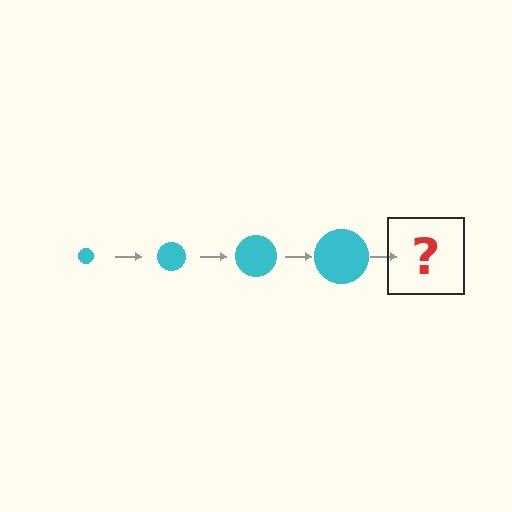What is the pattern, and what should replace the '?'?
The pattern is that the circle gets progressively larger each step. The '?' should be a cyan circle, larger than the previous one.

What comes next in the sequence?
The next element should be a cyan circle, larger than the previous one.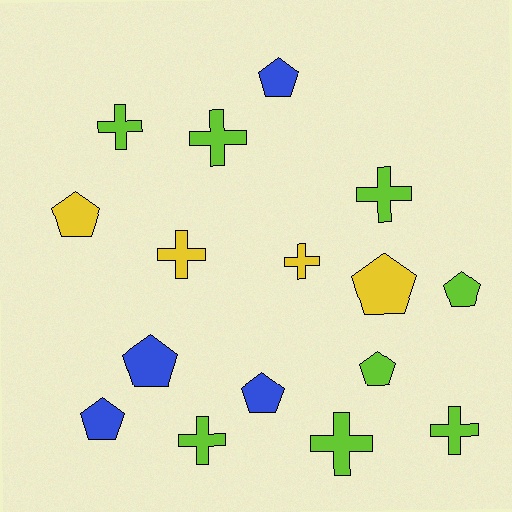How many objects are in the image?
There are 16 objects.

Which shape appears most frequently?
Cross, with 8 objects.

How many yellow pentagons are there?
There are 2 yellow pentagons.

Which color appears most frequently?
Lime, with 8 objects.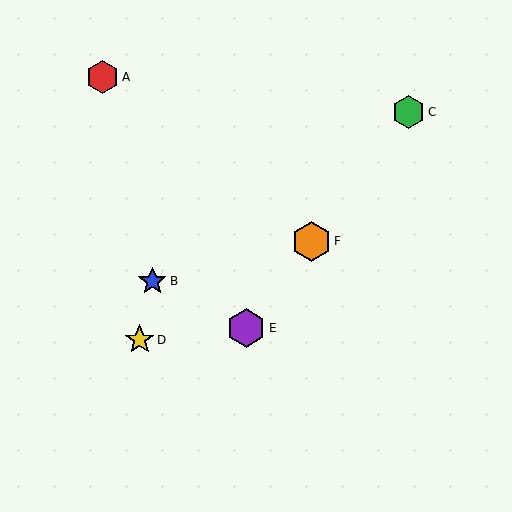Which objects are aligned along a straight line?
Objects C, E, F are aligned along a straight line.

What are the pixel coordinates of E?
Object E is at (246, 328).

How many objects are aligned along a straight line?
3 objects (C, E, F) are aligned along a straight line.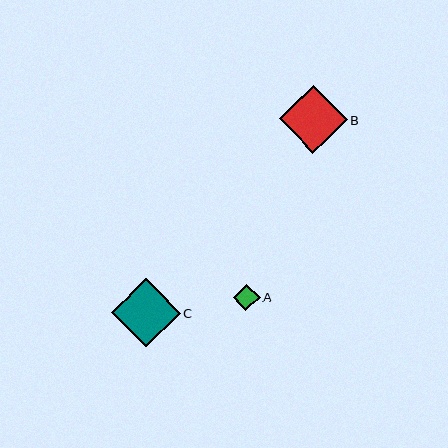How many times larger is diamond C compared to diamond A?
Diamond C is approximately 2.6 times the size of diamond A.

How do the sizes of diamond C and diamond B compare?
Diamond C and diamond B are approximately the same size.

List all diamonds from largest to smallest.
From largest to smallest: C, B, A.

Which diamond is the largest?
Diamond C is the largest with a size of approximately 69 pixels.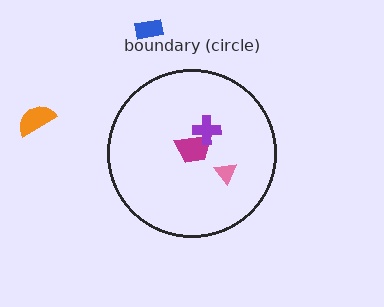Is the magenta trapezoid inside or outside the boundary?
Inside.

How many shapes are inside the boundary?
3 inside, 2 outside.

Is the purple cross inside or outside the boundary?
Inside.